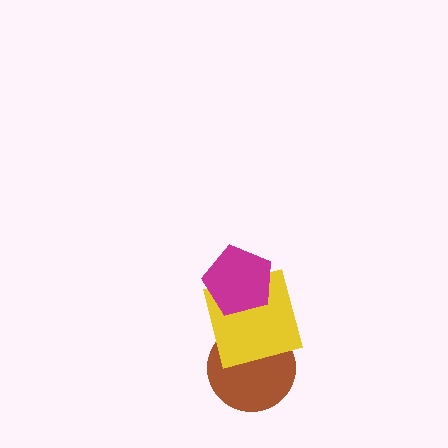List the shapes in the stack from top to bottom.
From top to bottom: the magenta pentagon, the yellow square, the brown circle.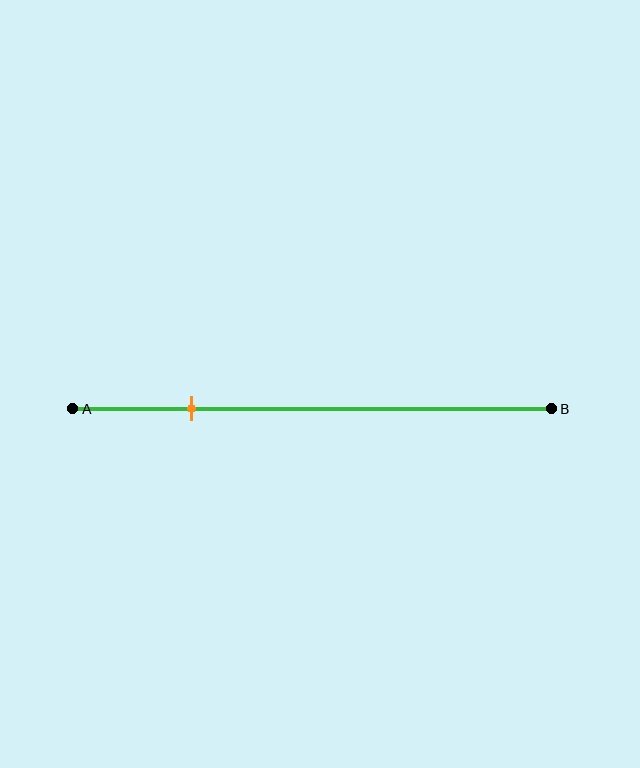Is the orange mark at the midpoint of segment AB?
No, the mark is at about 25% from A, not at the 50% midpoint.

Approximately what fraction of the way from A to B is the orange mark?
The orange mark is approximately 25% of the way from A to B.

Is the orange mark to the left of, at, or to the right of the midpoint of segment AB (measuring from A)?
The orange mark is to the left of the midpoint of segment AB.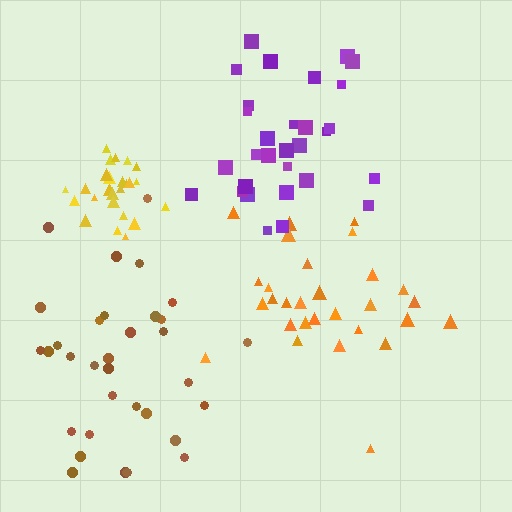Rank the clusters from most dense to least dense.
yellow, orange, purple, brown.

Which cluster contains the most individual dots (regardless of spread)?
Brown (34).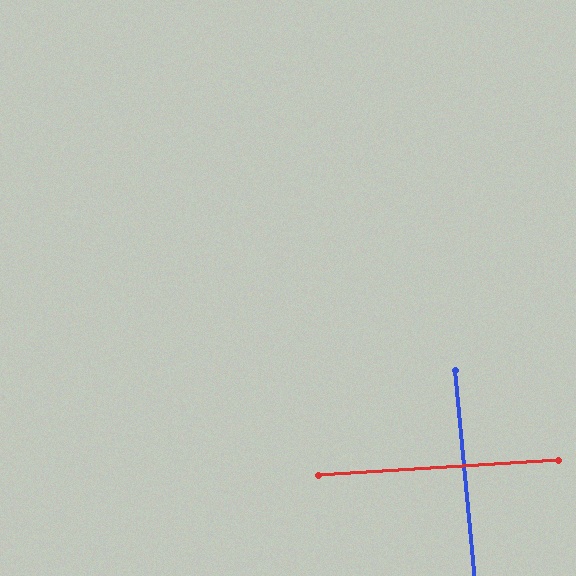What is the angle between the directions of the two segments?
Approximately 88 degrees.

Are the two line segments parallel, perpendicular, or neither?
Perpendicular — they meet at approximately 88°.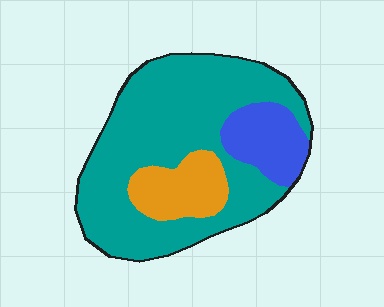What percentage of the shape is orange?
Orange covers roughly 15% of the shape.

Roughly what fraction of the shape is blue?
Blue covers around 15% of the shape.